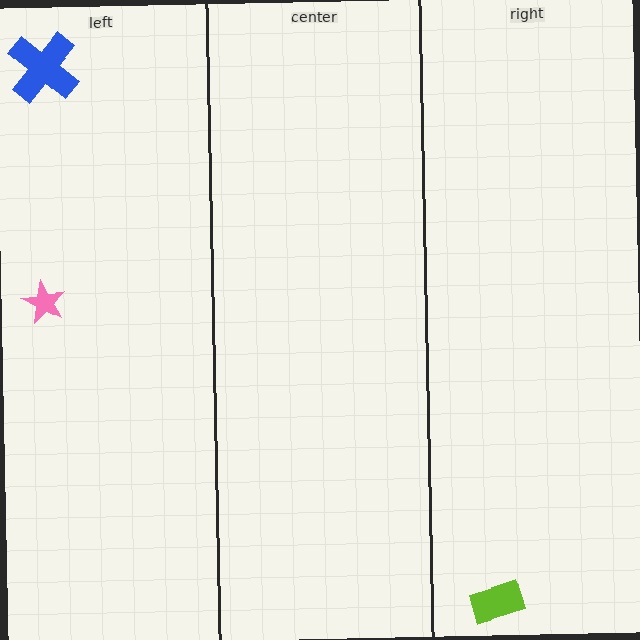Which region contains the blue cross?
The left region.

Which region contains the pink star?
The left region.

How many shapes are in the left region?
2.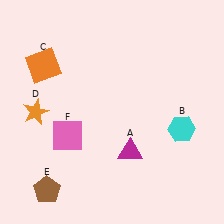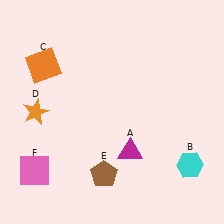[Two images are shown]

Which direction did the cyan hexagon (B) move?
The cyan hexagon (B) moved down.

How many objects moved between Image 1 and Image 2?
3 objects moved between the two images.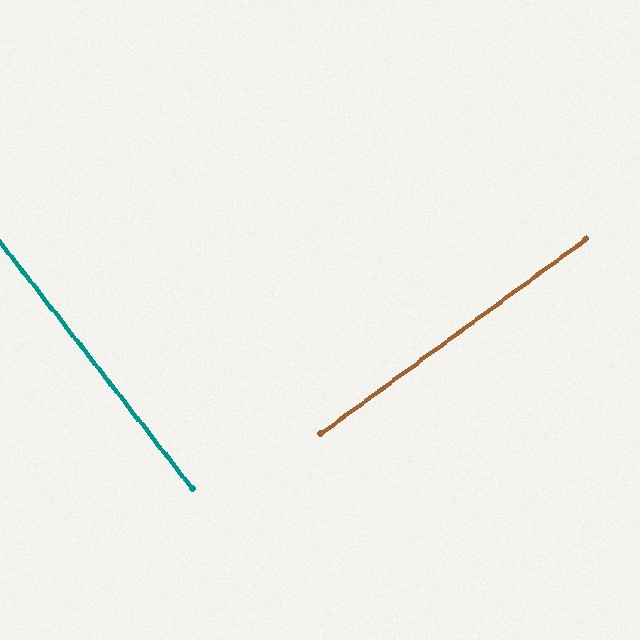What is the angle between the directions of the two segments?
Approximately 88 degrees.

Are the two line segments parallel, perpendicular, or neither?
Perpendicular — they meet at approximately 88°.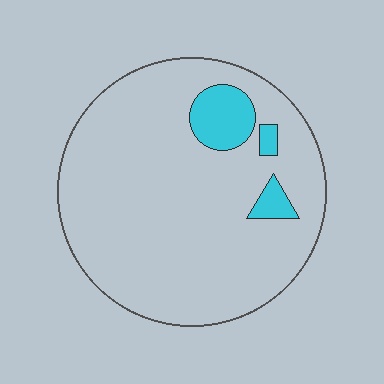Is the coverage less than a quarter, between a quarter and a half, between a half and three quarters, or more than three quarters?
Less than a quarter.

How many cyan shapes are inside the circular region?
3.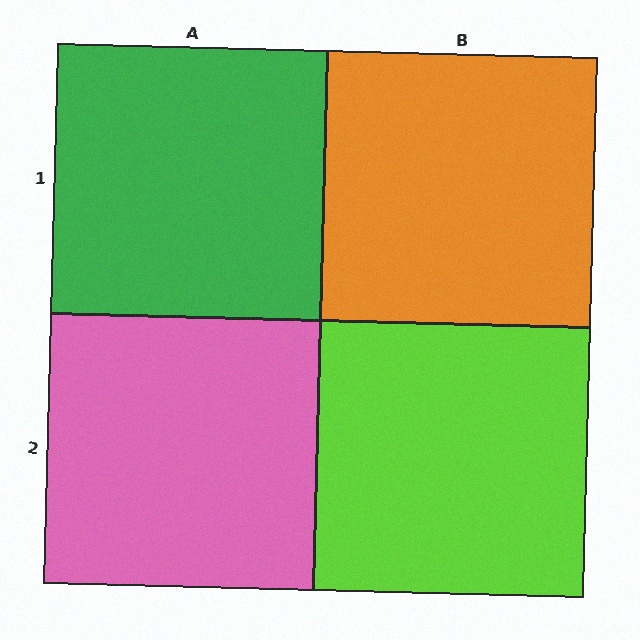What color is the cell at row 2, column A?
Pink.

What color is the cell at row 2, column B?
Lime.